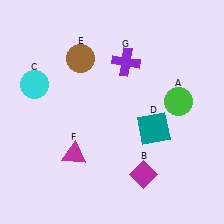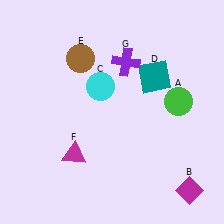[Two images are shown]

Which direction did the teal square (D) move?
The teal square (D) moved up.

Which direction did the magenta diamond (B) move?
The magenta diamond (B) moved right.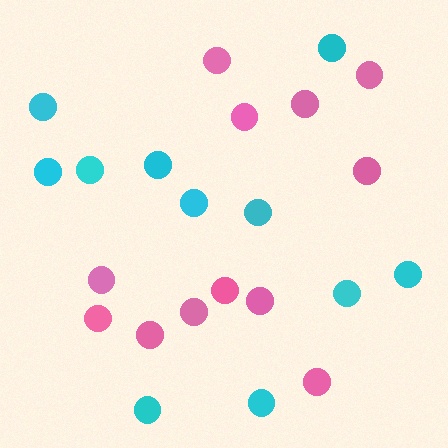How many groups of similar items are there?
There are 2 groups: one group of cyan circles (11) and one group of pink circles (12).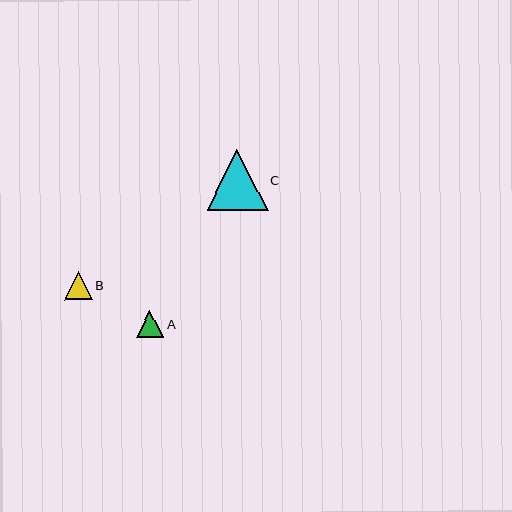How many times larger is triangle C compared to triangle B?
Triangle C is approximately 2.2 times the size of triangle B.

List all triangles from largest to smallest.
From largest to smallest: C, B, A.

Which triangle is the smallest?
Triangle A is the smallest with a size of approximately 27 pixels.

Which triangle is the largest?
Triangle C is the largest with a size of approximately 61 pixels.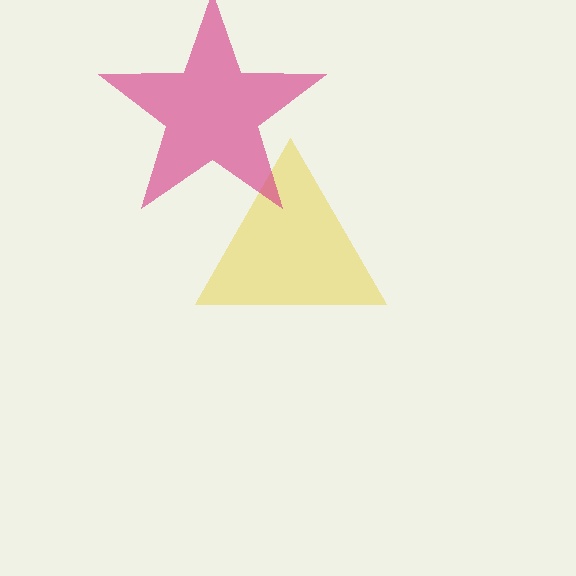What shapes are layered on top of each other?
The layered shapes are: a yellow triangle, a magenta star.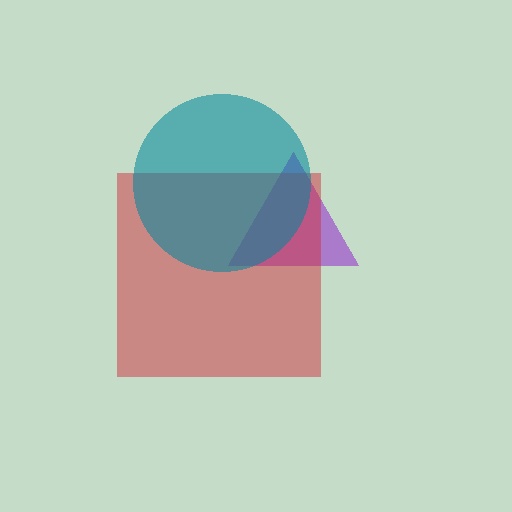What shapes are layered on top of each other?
The layered shapes are: a purple triangle, a red square, a teal circle.